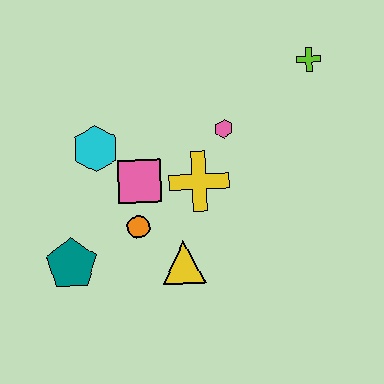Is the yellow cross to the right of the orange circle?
Yes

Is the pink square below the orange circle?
No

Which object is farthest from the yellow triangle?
The lime cross is farthest from the yellow triangle.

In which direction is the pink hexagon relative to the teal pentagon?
The pink hexagon is to the right of the teal pentagon.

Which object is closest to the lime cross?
The pink hexagon is closest to the lime cross.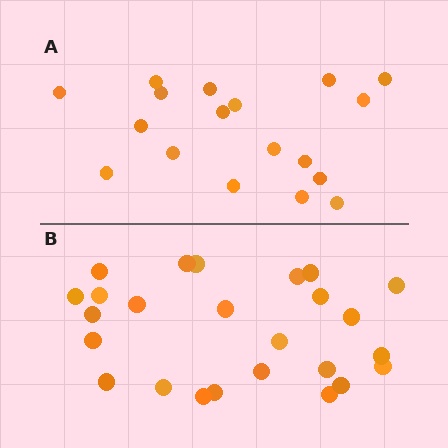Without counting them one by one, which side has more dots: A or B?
Region B (the bottom region) has more dots.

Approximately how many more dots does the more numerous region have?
Region B has roughly 8 or so more dots than region A.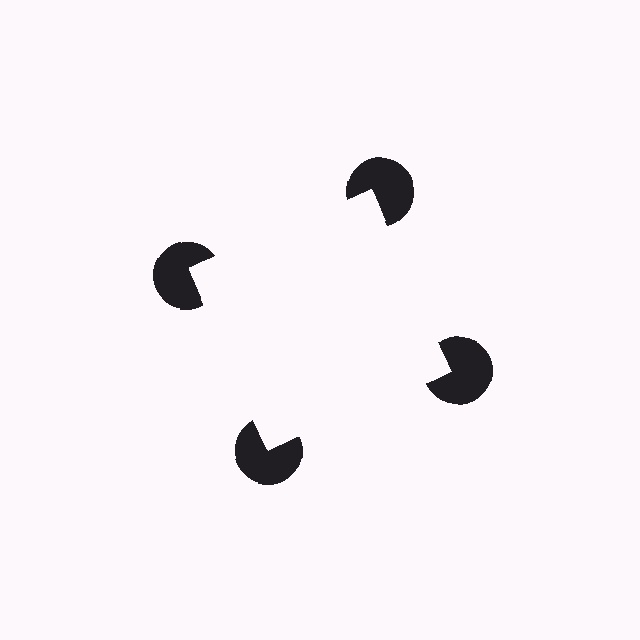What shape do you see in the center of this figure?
An illusory square — its edges are inferred from the aligned wedge cuts in the pac-man discs, not physically drawn.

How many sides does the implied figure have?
4 sides.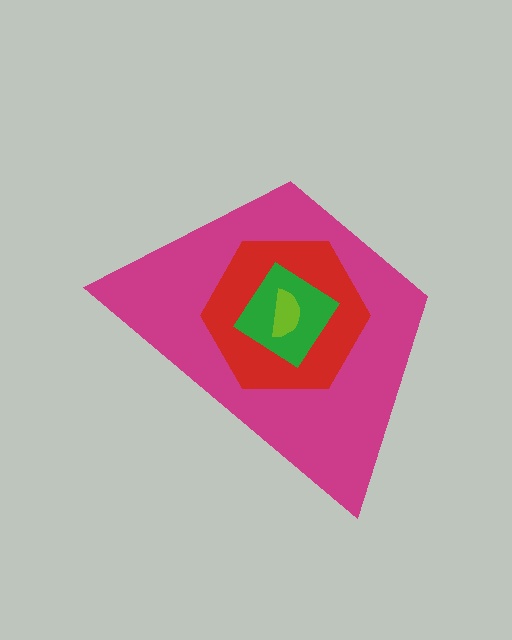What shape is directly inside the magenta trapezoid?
The red hexagon.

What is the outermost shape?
The magenta trapezoid.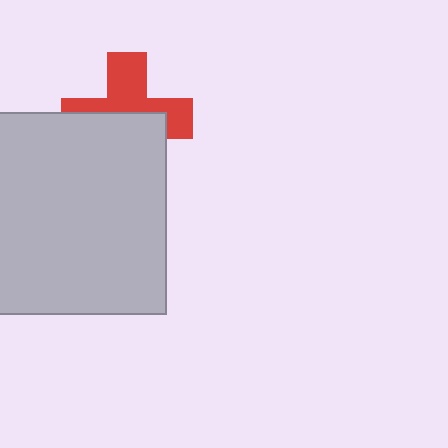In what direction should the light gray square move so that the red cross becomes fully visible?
The light gray square should move down. That is the shortest direction to clear the overlap and leave the red cross fully visible.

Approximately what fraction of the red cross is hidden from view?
Roughly 52% of the red cross is hidden behind the light gray square.